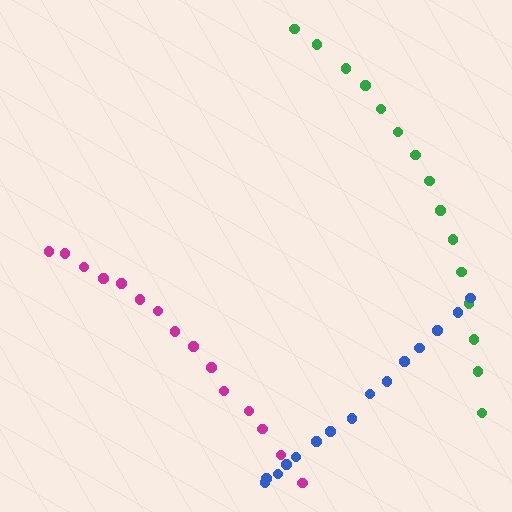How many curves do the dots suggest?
There are 3 distinct paths.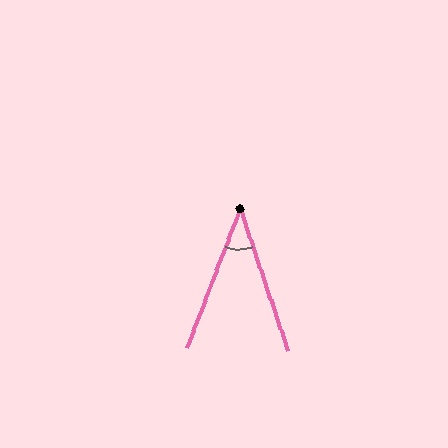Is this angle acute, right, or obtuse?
It is acute.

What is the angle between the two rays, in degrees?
Approximately 39 degrees.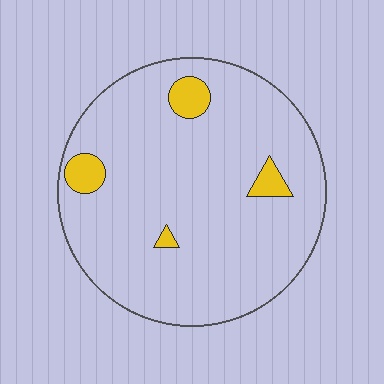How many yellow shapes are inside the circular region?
4.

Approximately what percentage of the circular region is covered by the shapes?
Approximately 5%.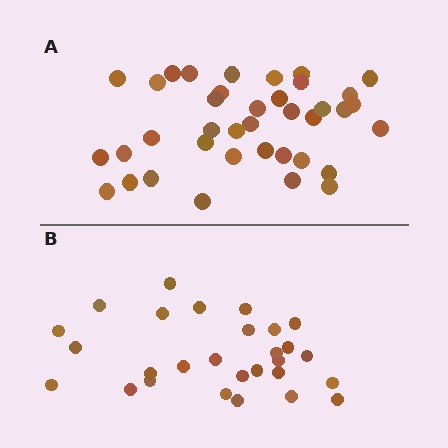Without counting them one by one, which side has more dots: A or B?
Region A (the top region) has more dots.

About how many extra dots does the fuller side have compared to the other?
Region A has roughly 10 or so more dots than region B.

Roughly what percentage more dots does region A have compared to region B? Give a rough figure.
About 35% more.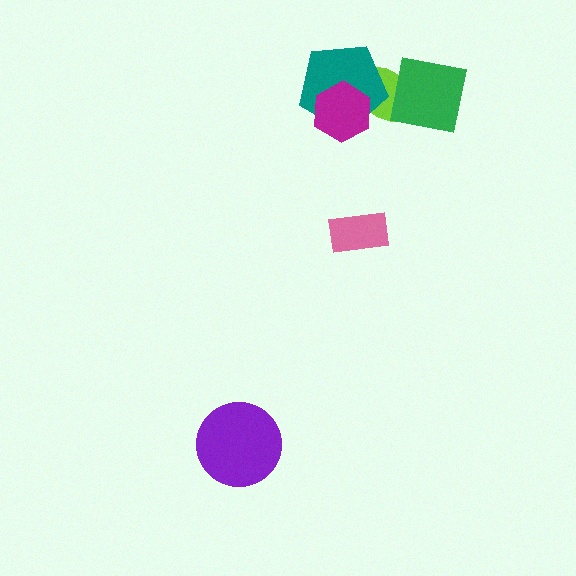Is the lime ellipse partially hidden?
Yes, it is partially covered by another shape.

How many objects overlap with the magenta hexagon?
2 objects overlap with the magenta hexagon.